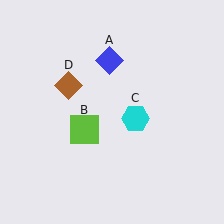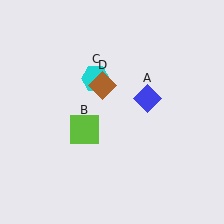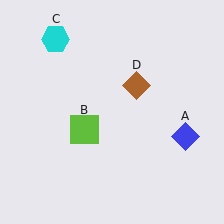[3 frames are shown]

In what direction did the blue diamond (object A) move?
The blue diamond (object A) moved down and to the right.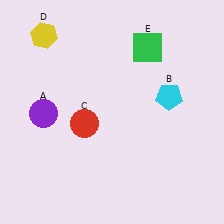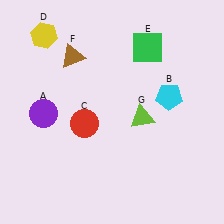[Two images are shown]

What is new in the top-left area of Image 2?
A brown triangle (F) was added in the top-left area of Image 2.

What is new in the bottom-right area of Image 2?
A lime triangle (G) was added in the bottom-right area of Image 2.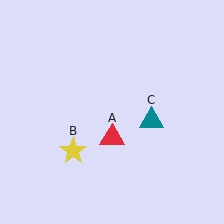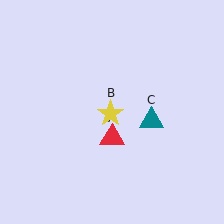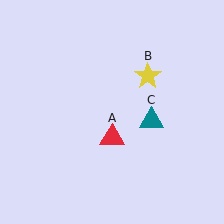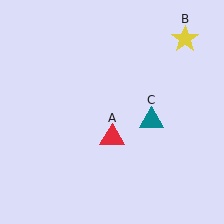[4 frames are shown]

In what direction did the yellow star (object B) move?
The yellow star (object B) moved up and to the right.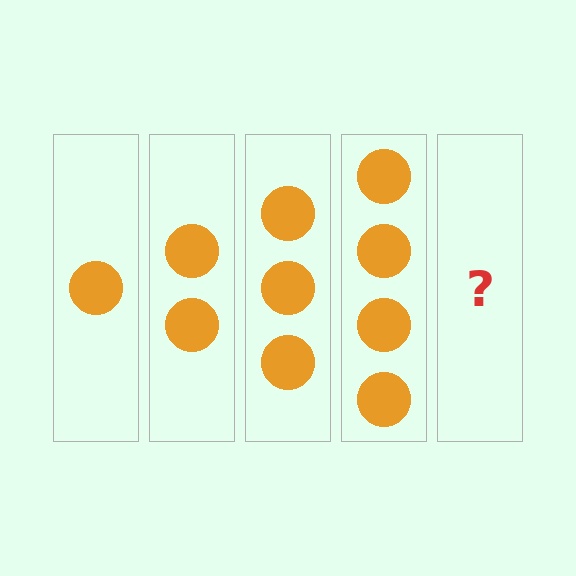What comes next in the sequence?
The next element should be 5 circles.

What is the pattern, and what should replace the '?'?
The pattern is that each step adds one more circle. The '?' should be 5 circles.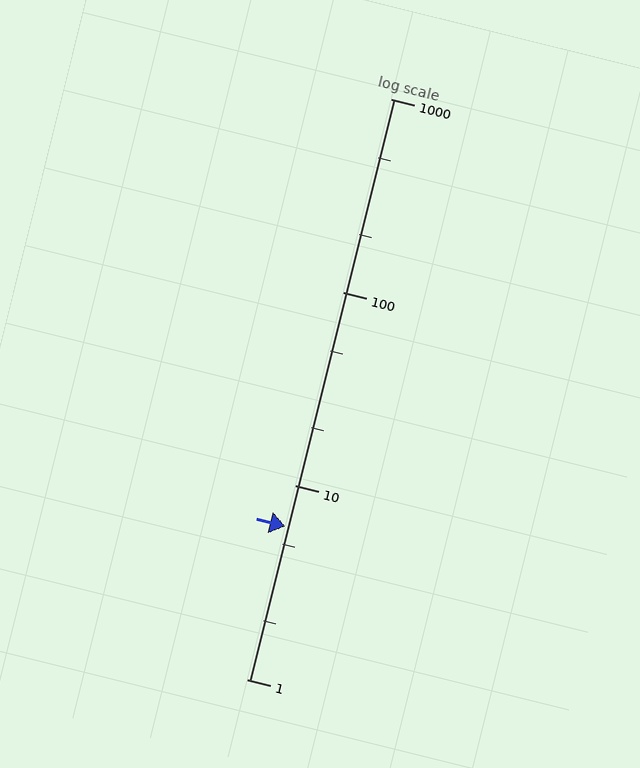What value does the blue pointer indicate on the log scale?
The pointer indicates approximately 6.2.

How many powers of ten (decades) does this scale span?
The scale spans 3 decades, from 1 to 1000.